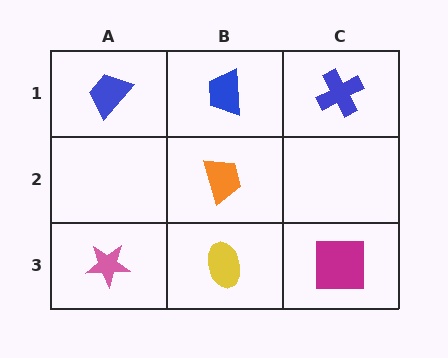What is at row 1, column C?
A blue cross.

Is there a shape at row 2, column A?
No, that cell is empty.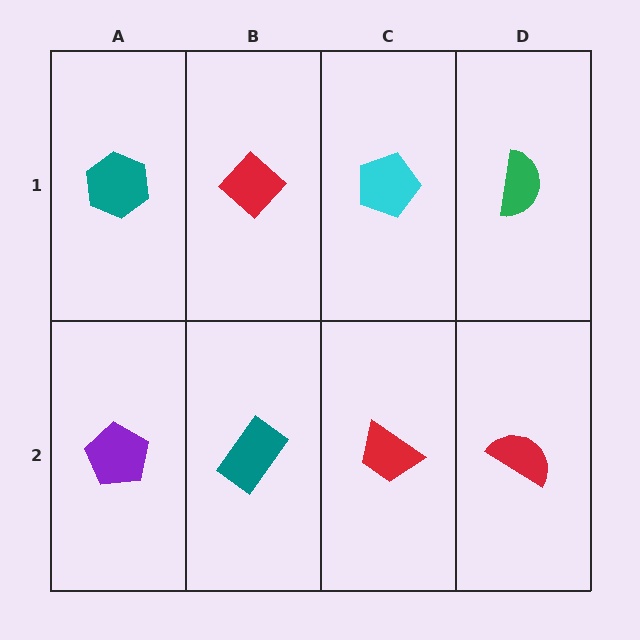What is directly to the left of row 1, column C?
A red diamond.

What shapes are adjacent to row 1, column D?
A red semicircle (row 2, column D), a cyan pentagon (row 1, column C).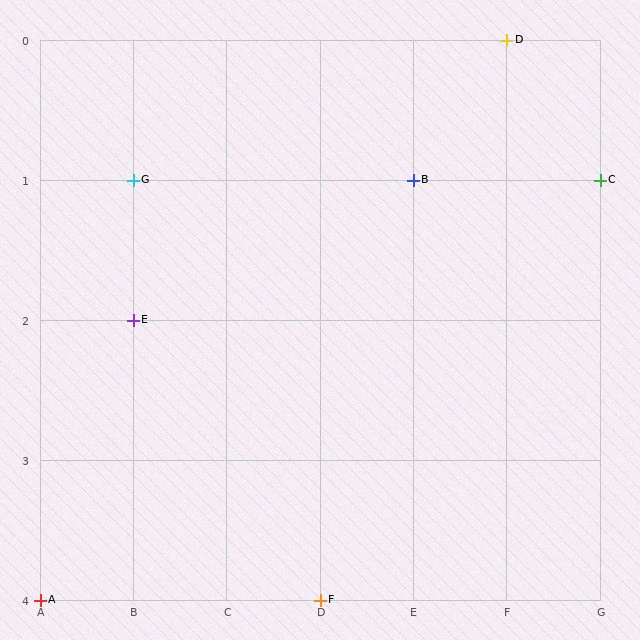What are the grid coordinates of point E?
Point E is at grid coordinates (B, 2).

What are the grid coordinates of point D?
Point D is at grid coordinates (F, 0).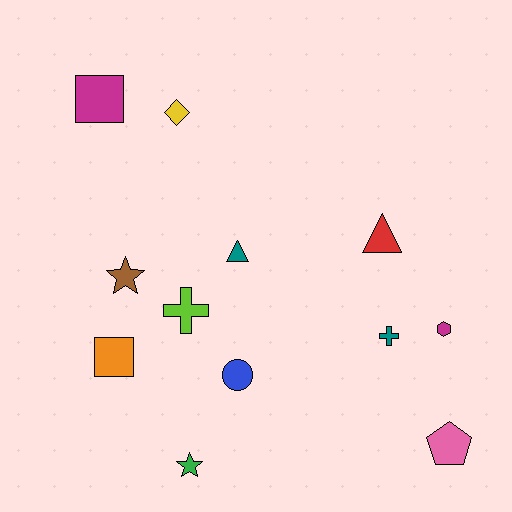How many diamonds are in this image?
There is 1 diamond.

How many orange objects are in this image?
There is 1 orange object.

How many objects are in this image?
There are 12 objects.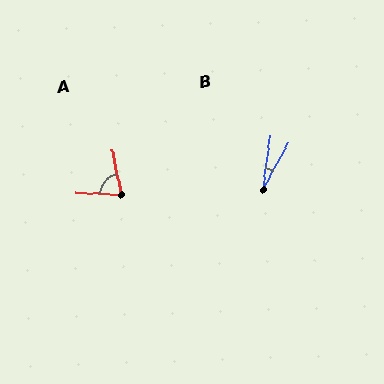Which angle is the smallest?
B, at approximately 21 degrees.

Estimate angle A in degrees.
Approximately 76 degrees.